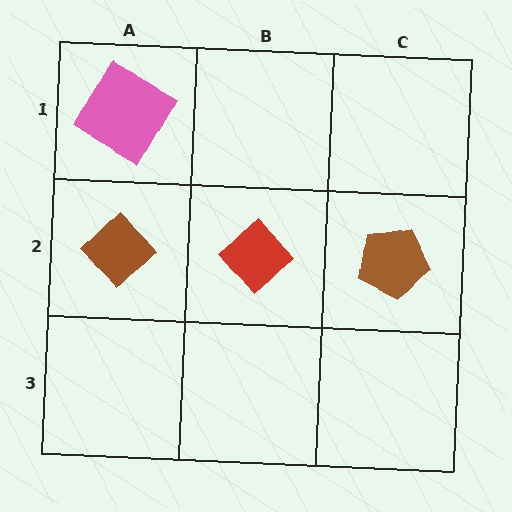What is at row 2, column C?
A brown pentagon.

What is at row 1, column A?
A pink square.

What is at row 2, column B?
A red diamond.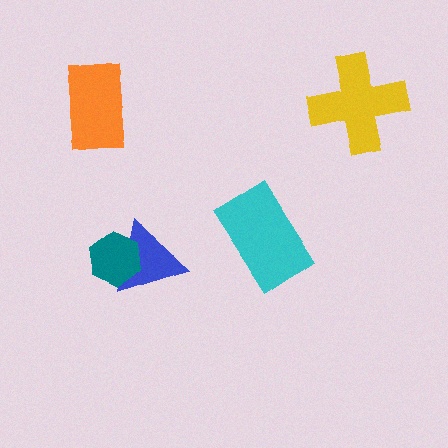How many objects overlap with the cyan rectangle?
0 objects overlap with the cyan rectangle.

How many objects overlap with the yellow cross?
0 objects overlap with the yellow cross.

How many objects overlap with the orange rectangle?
0 objects overlap with the orange rectangle.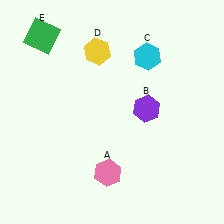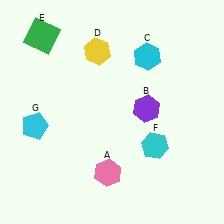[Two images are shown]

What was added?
A cyan hexagon (F), a cyan pentagon (G) were added in Image 2.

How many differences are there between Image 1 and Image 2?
There are 2 differences between the two images.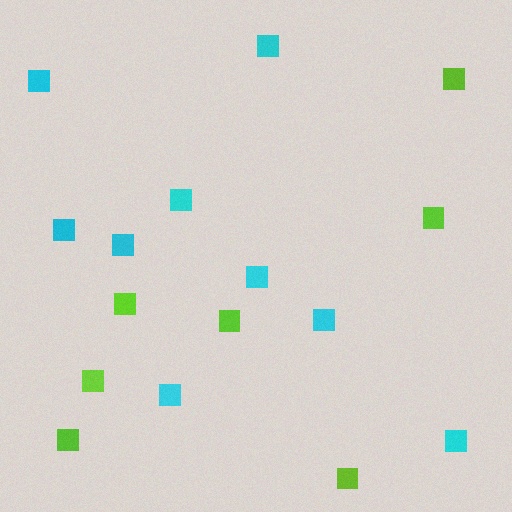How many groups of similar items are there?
There are 2 groups: one group of lime squares (7) and one group of cyan squares (9).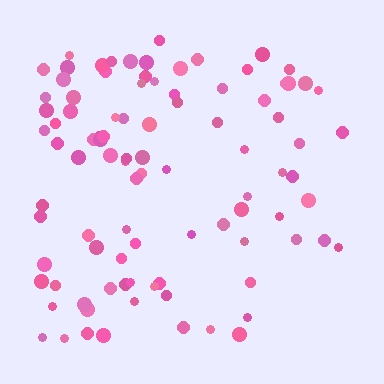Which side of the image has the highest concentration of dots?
The left.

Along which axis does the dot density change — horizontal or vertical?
Horizontal.